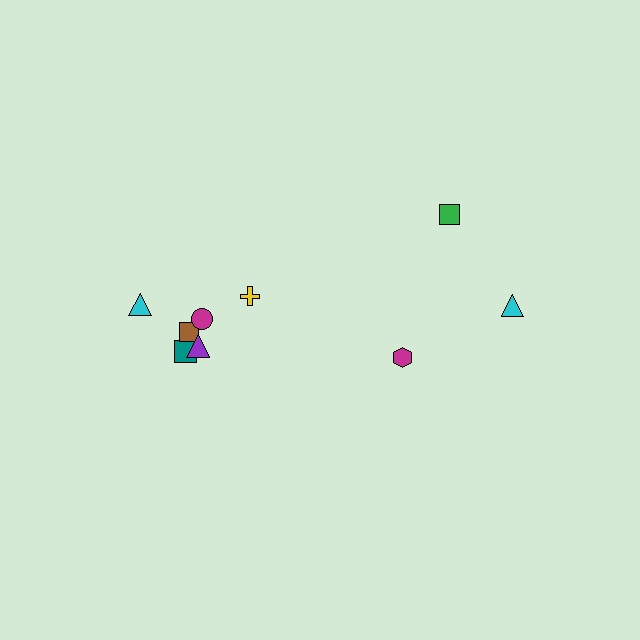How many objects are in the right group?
There are 3 objects.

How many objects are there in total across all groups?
There are 9 objects.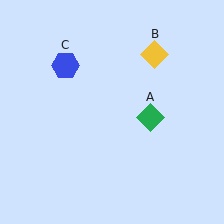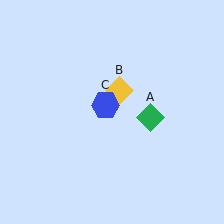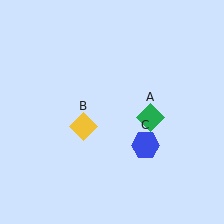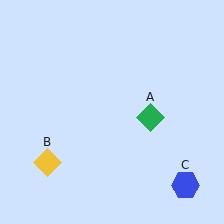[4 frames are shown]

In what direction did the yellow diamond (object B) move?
The yellow diamond (object B) moved down and to the left.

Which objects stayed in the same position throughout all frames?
Green diamond (object A) remained stationary.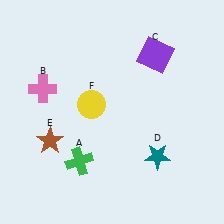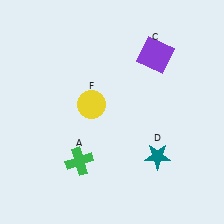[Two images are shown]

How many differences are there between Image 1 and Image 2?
There are 2 differences between the two images.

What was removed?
The pink cross (B), the brown star (E) were removed in Image 2.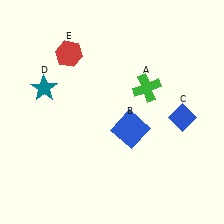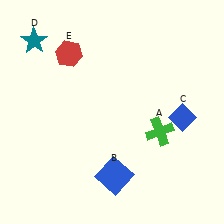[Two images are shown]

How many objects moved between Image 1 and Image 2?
3 objects moved between the two images.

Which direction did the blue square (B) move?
The blue square (B) moved down.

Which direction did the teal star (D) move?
The teal star (D) moved up.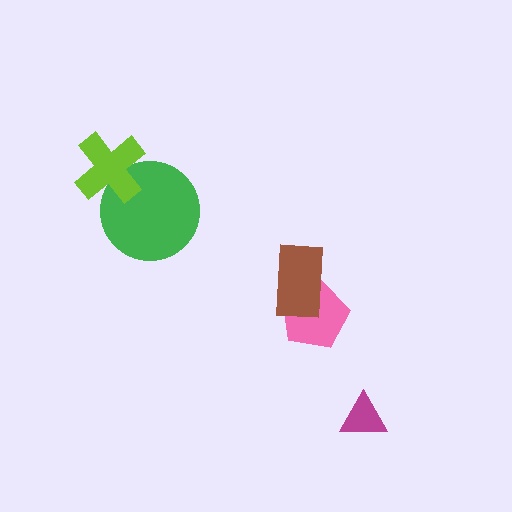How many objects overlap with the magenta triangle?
0 objects overlap with the magenta triangle.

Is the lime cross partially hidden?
No, no other shape covers it.